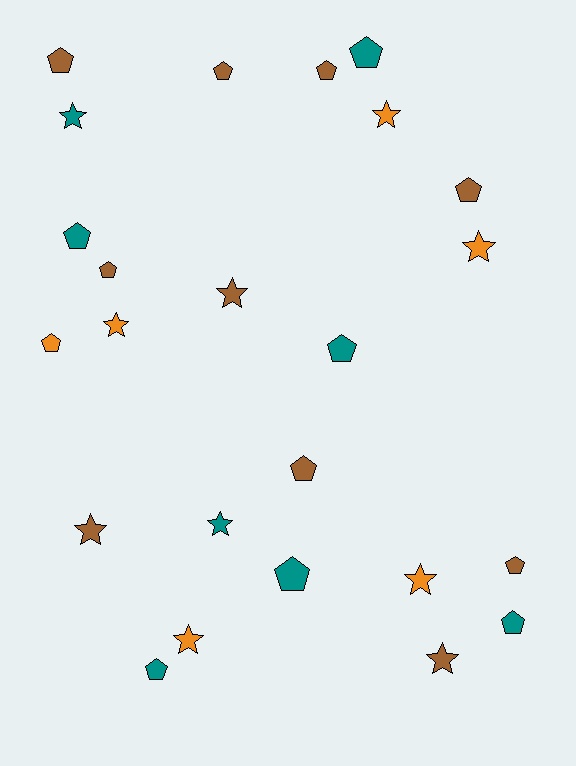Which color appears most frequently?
Brown, with 10 objects.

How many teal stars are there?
There are 2 teal stars.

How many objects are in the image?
There are 24 objects.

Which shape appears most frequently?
Pentagon, with 14 objects.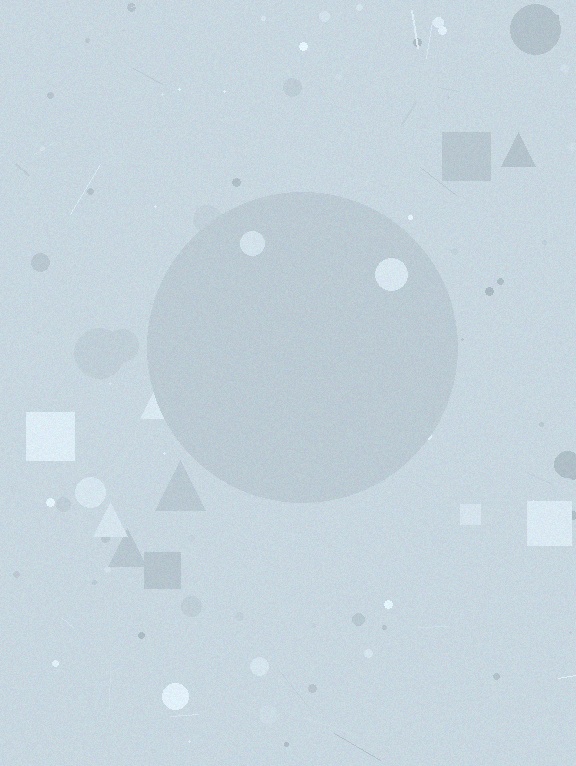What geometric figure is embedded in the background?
A circle is embedded in the background.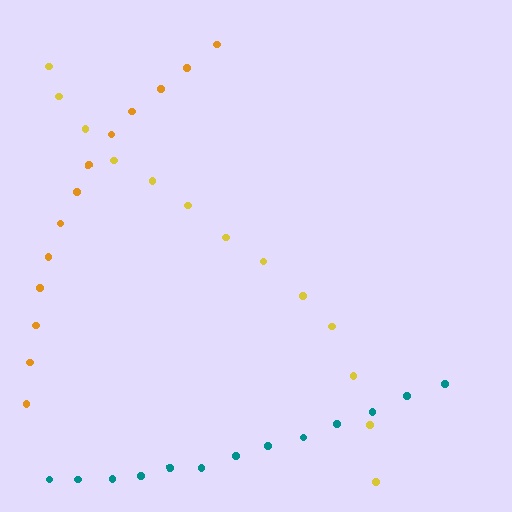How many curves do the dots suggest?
There are 3 distinct paths.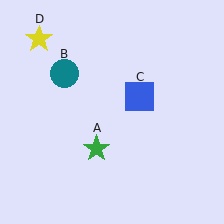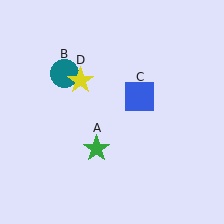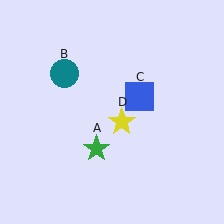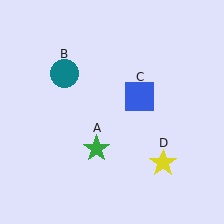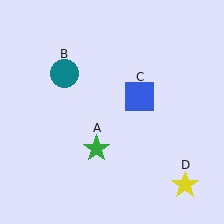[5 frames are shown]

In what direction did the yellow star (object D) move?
The yellow star (object D) moved down and to the right.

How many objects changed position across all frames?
1 object changed position: yellow star (object D).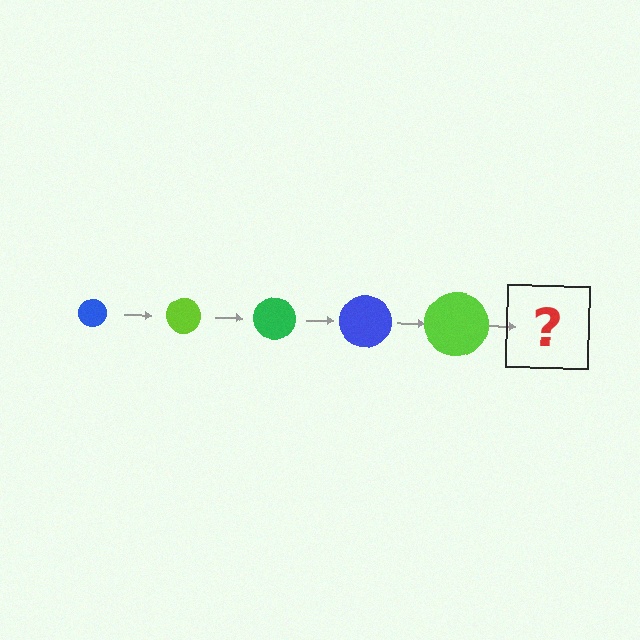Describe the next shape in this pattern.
It should be a green circle, larger than the previous one.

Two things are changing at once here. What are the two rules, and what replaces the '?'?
The two rules are that the circle grows larger each step and the color cycles through blue, lime, and green. The '?' should be a green circle, larger than the previous one.